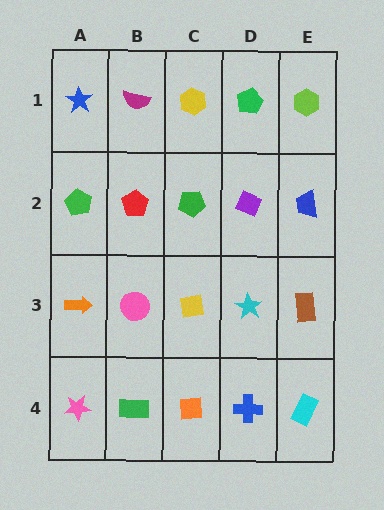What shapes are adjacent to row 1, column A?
A green pentagon (row 2, column A), a magenta semicircle (row 1, column B).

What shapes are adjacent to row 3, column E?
A blue trapezoid (row 2, column E), a cyan rectangle (row 4, column E), a cyan star (row 3, column D).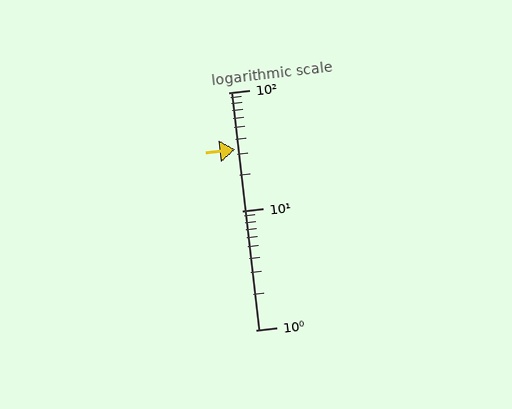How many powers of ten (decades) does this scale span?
The scale spans 2 decades, from 1 to 100.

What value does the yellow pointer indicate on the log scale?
The pointer indicates approximately 33.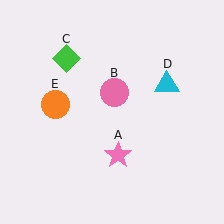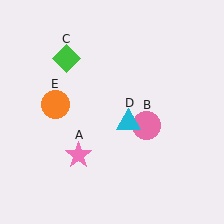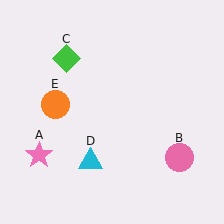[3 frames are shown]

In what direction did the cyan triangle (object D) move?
The cyan triangle (object D) moved down and to the left.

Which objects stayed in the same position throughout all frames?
Green diamond (object C) and orange circle (object E) remained stationary.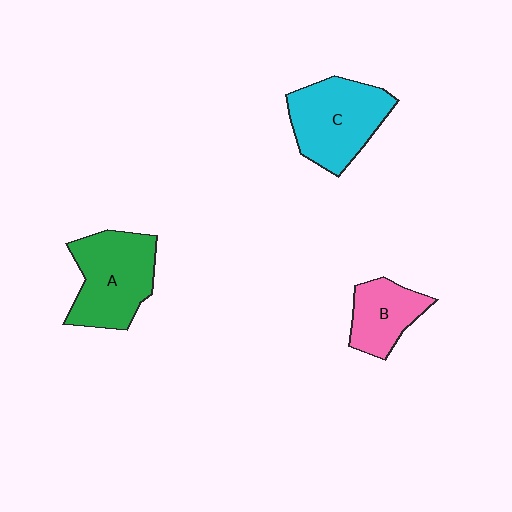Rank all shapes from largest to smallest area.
From largest to smallest: A (green), C (cyan), B (pink).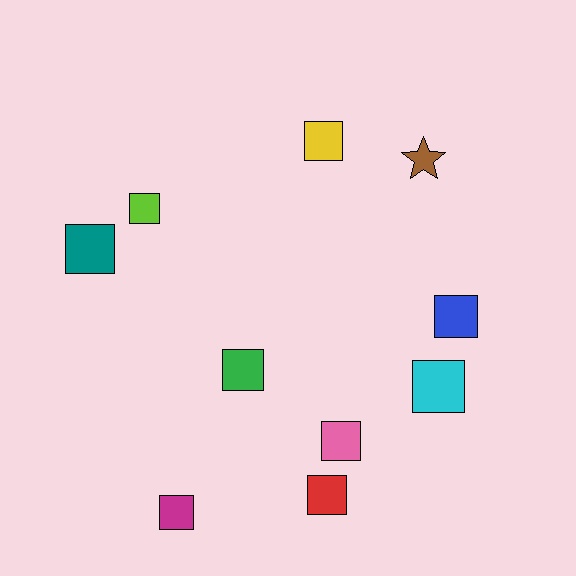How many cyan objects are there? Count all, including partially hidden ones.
There is 1 cyan object.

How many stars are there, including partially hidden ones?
There is 1 star.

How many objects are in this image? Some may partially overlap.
There are 10 objects.